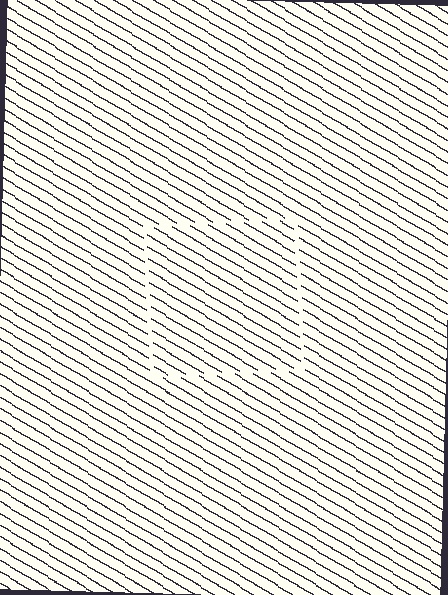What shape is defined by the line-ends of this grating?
An illusory square. The interior of the shape contains the same grating, shifted by half a period — the contour is defined by the phase discontinuity where line-ends from the inner and outer gratings abut.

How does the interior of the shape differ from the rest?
The interior of the shape contains the same grating, shifted by half a period — the contour is defined by the phase discontinuity where line-ends from the inner and outer gratings abut.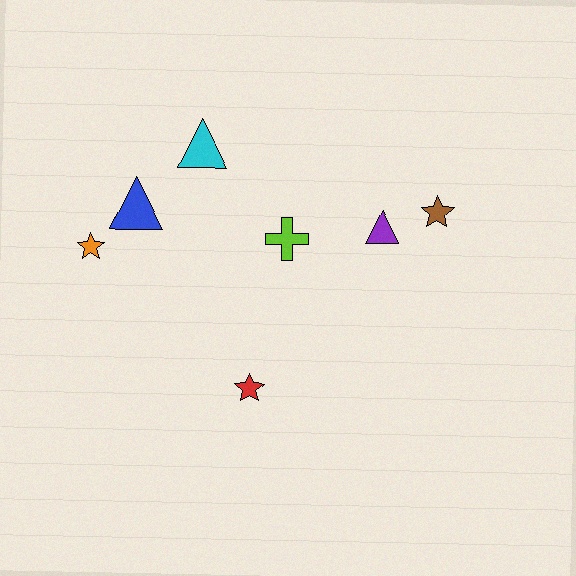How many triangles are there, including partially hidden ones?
There are 3 triangles.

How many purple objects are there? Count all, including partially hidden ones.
There is 1 purple object.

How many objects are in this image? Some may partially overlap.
There are 7 objects.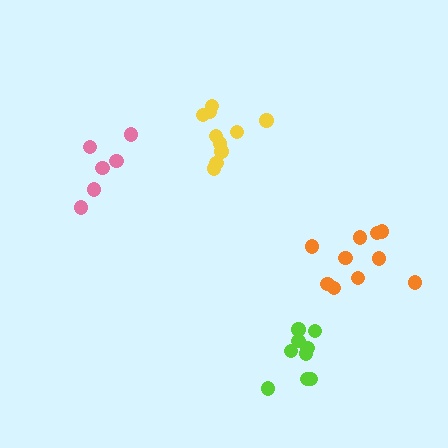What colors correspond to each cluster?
The clusters are colored: pink, orange, yellow, lime.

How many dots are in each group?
Group 1: 7 dots, Group 2: 10 dots, Group 3: 10 dots, Group 4: 9 dots (36 total).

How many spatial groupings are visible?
There are 4 spatial groupings.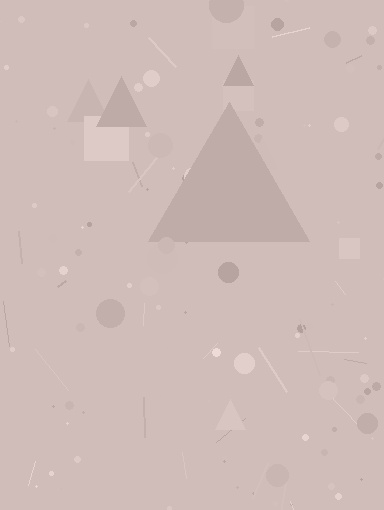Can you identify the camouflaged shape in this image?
The camouflaged shape is a triangle.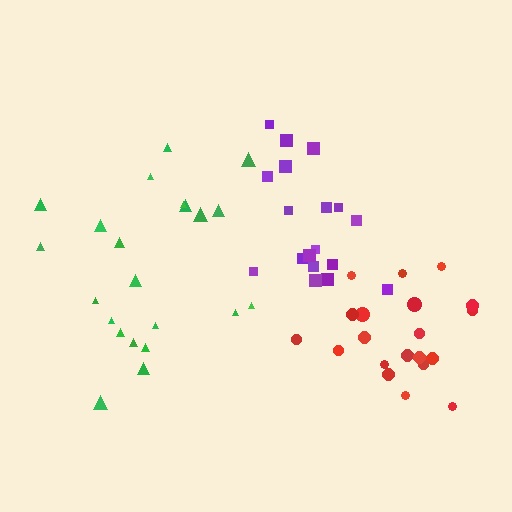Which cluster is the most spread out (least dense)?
Green.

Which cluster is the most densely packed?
Red.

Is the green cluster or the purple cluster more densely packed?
Purple.